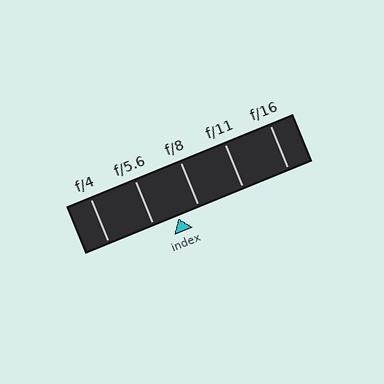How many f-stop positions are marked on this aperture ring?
There are 5 f-stop positions marked.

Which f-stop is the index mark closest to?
The index mark is closest to f/8.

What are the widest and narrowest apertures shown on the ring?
The widest aperture shown is f/4 and the narrowest is f/16.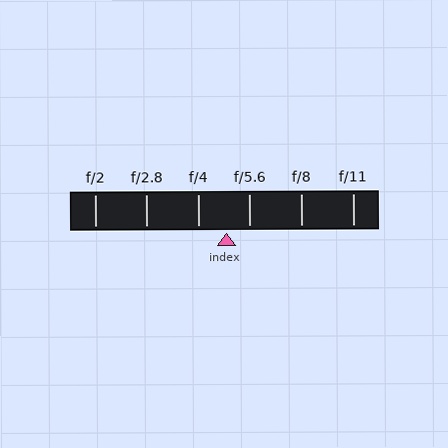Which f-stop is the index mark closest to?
The index mark is closest to f/5.6.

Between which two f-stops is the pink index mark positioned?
The index mark is between f/4 and f/5.6.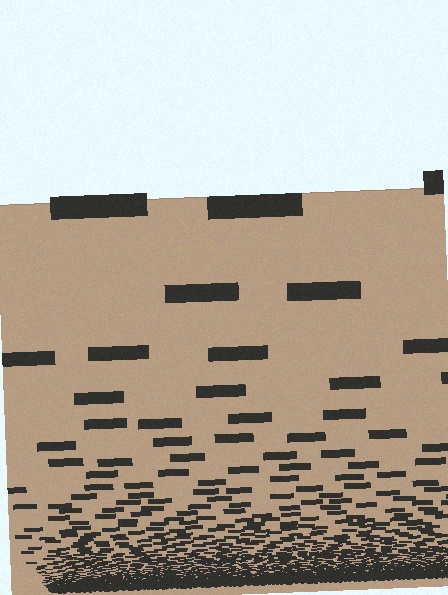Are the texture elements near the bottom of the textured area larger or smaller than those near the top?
Smaller. The gradient is inverted — elements near the bottom are smaller and denser.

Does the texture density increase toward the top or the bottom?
Density increases toward the bottom.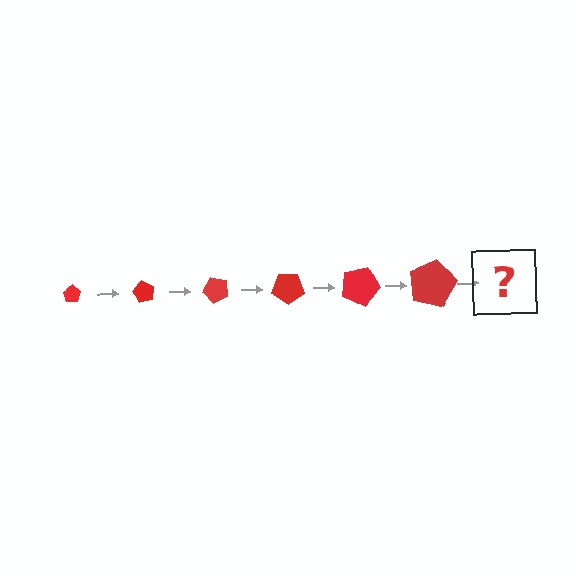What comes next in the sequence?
The next element should be a pentagon, larger than the previous one and rotated 360 degrees from the start.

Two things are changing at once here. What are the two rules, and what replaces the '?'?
The two rules are that the pentagon grows larger each step and it rotates 60 degrees each step. The '?' should be a pentagon, larger than the previous one and rotated 360 degrees from the start.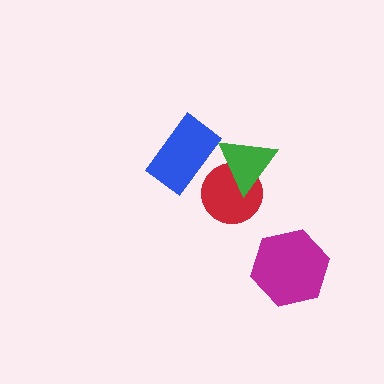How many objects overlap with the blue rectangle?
0 objects overlap with the blue rectangle.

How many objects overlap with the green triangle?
1 object overlaps with the green triangle.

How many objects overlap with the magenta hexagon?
0 objects overlap with the magenta hexagon.